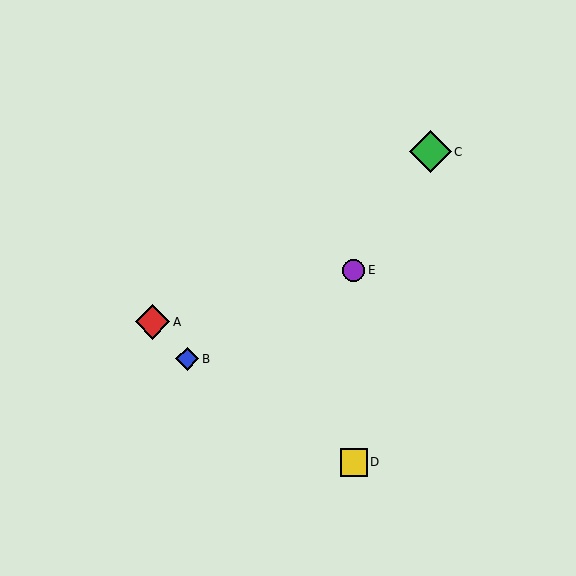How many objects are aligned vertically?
2 objects (D, E) are aligned vertically.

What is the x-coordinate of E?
Object E is at x≈354.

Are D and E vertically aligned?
Yes, both are at x≈354.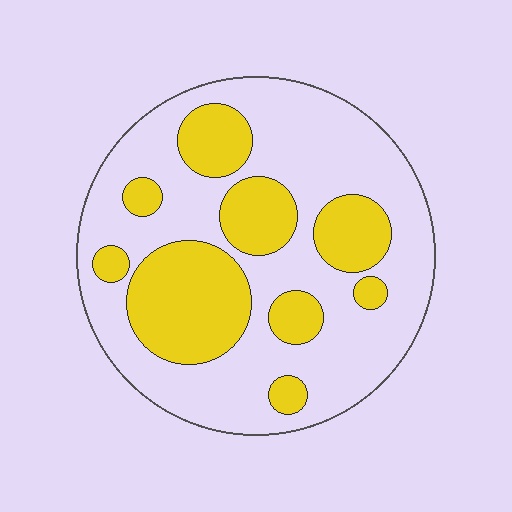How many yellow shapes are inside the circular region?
9.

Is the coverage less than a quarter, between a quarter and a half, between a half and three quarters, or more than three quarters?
Between a quarter and a half.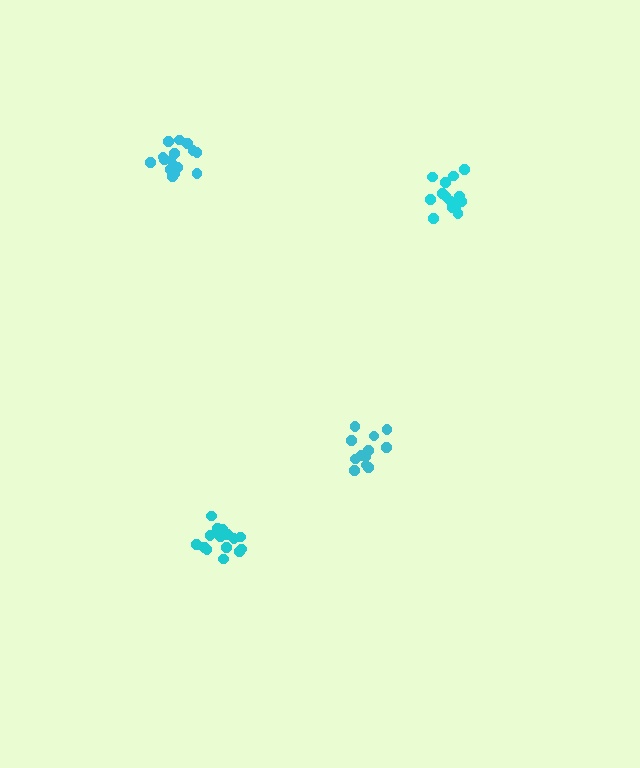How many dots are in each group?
Group 1: 12 dots, Group 2: 14 dots, Group 3: 15 dots, Group 4: 16 dots (57 total).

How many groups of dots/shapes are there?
There are 4 groups.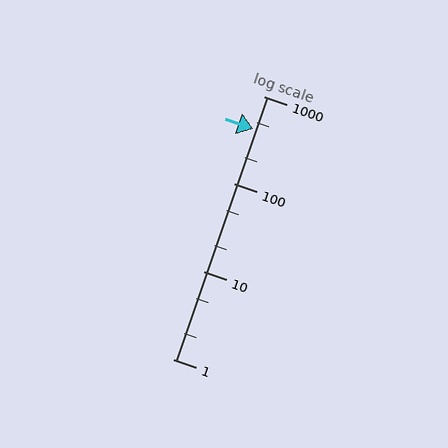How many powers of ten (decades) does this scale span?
The scale spans 3 decades, from 1 to 1000.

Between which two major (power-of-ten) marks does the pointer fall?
The pointer is between 100 and 1000.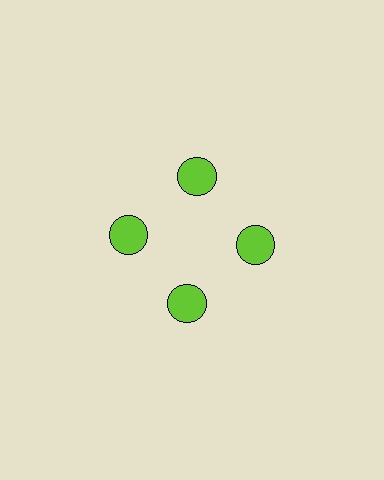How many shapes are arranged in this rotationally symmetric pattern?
There are 4 shapes, arranged in 4 groups of 1.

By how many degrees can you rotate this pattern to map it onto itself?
The pattern maps onto itself every 90 degrees of rotation.